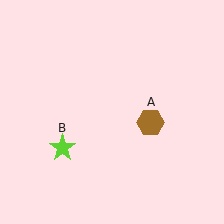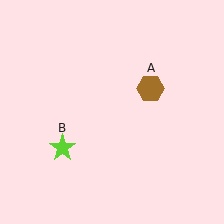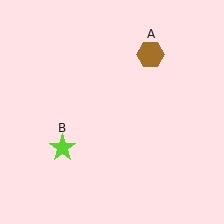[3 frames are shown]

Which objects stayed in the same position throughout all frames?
Lime star (object B) remained stationary.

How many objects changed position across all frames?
1 object changed position: brown hexagon (object A).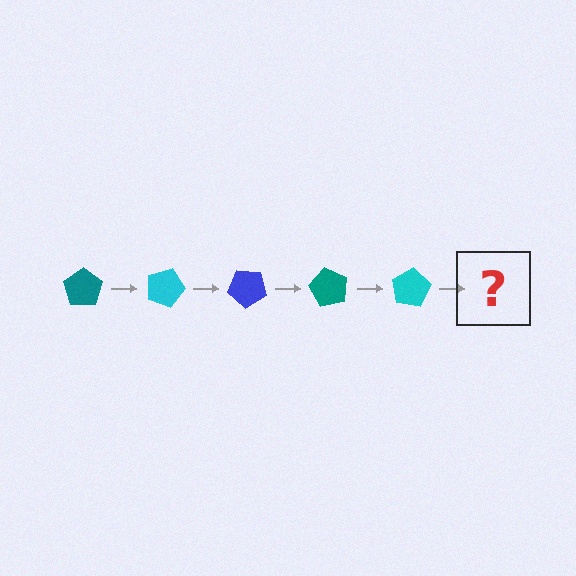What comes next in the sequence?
The next element should be a blue pentagon, rotated 100 degrees from the start.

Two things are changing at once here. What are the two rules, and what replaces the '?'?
The two rules are that it rotates 20 degrees each step and the color cycles through teal, cyan, and blue. The '?' should be a blue pentagon, rotated 100 degrees from the start.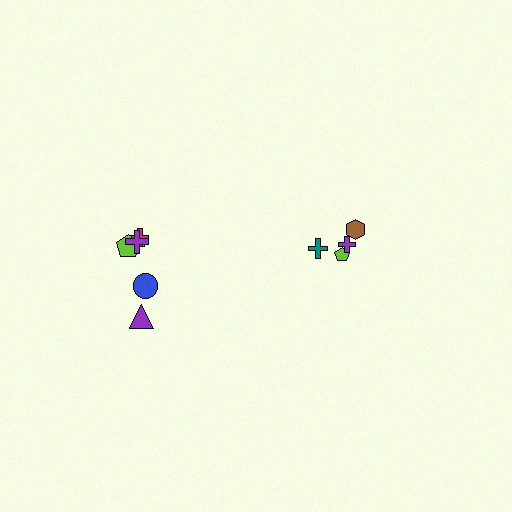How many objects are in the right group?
There are 4 objects.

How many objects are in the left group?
There are 6 objects.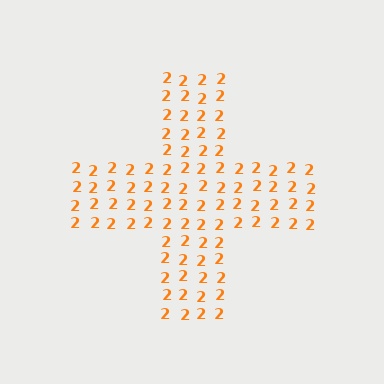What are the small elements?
The small elements are digit 2's.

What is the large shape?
The large shape is a cross.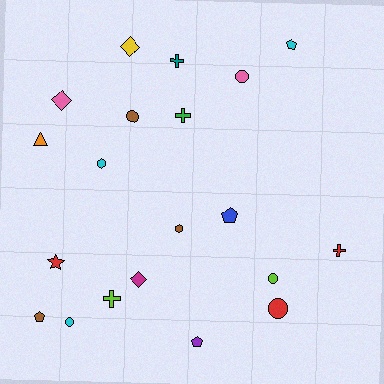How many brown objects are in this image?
There are 3 brown objects.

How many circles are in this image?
There are 5 circles.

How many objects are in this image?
There are 20 objects.